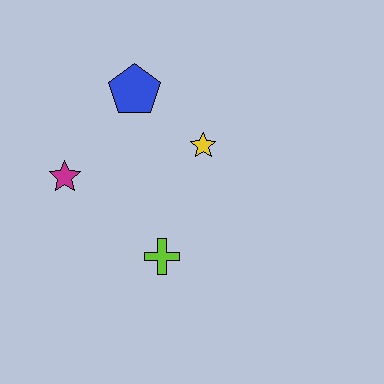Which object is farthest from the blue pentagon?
The lime cross is farthest from the blue pentagon.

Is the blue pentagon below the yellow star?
No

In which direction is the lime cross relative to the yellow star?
The lime cross is below the yellow star.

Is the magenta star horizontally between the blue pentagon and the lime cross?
No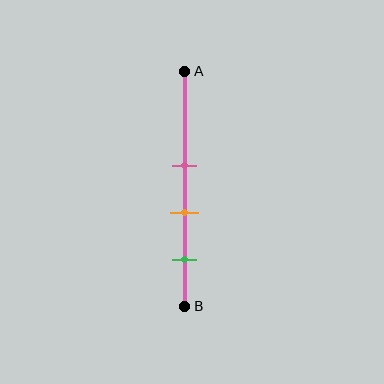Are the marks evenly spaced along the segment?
Yes, the marks are approximately evenly spaced.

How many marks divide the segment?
There are 3 marks dividing the segment.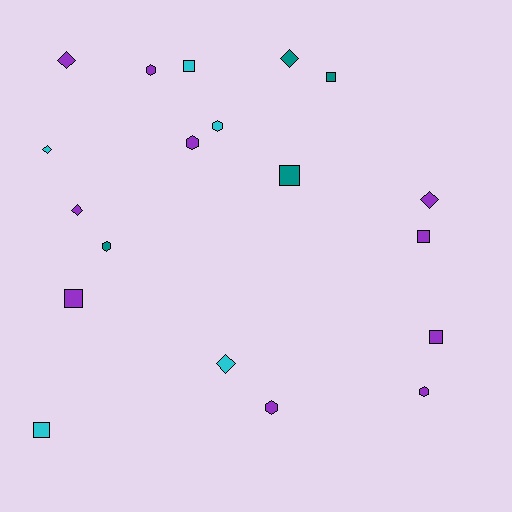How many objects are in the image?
There are 19 objects.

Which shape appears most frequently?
Square, with 7 objects.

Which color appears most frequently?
Purple, with 10 objects.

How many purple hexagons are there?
There are 4 purple hexagons.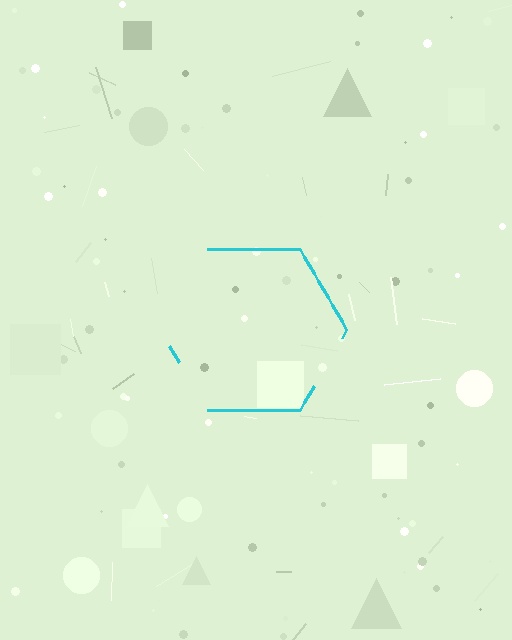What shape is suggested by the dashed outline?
The dashed outline suggests a hexagon.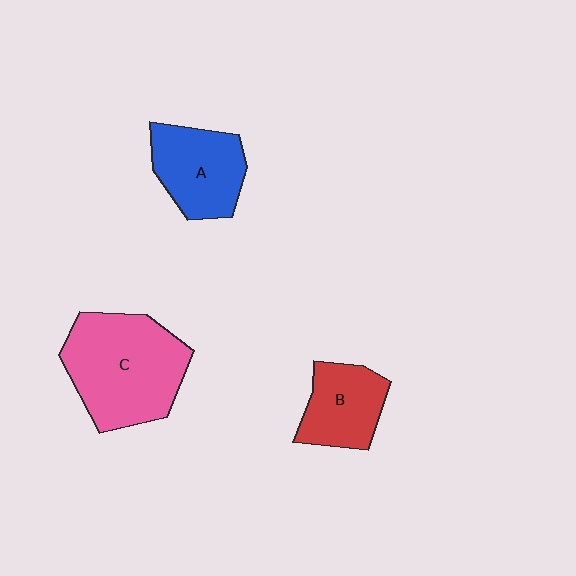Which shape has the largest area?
Shape C (pink).